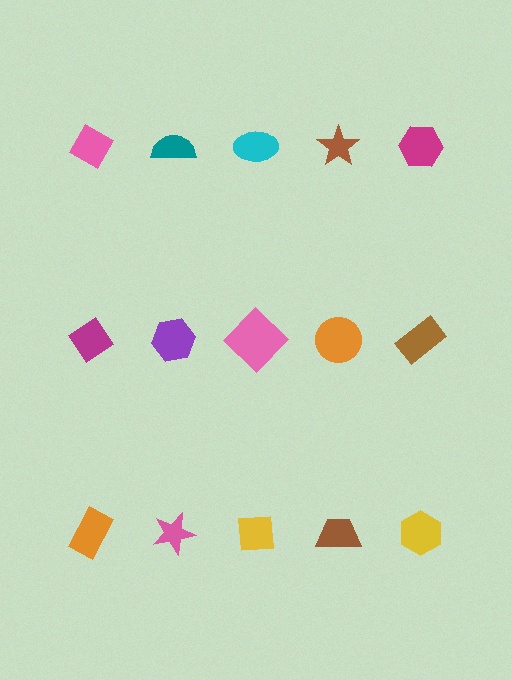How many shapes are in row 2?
5 shapes.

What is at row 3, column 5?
A yellow hexagon.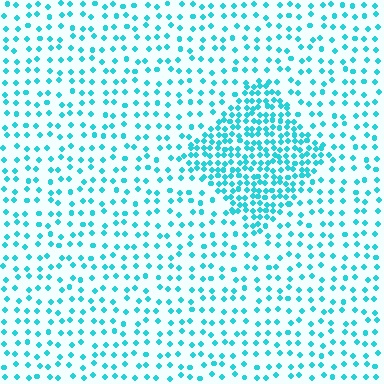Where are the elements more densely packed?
The elements are more densely packed inside the diamond boundary.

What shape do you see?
I see a diamond.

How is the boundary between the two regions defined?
The boundary is defined by a change in element density (approximately 2.5x ratio). All elements are the same color, size, and shape.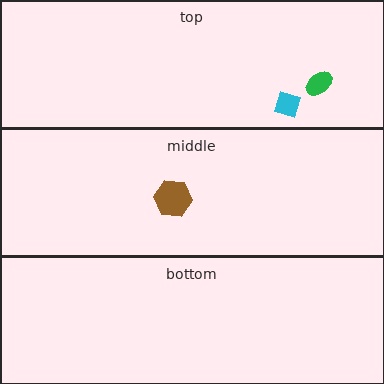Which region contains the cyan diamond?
The top region.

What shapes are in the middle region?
The brown hexagon.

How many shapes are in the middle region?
1.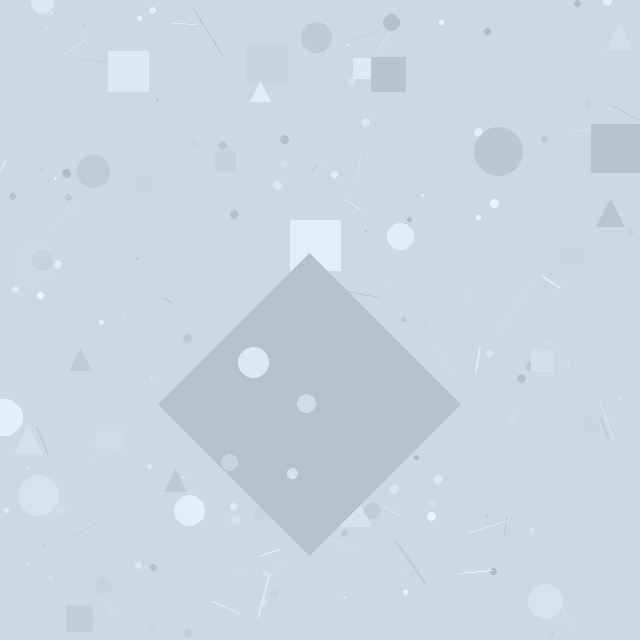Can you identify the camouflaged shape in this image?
The camouflaged shape is a diamond.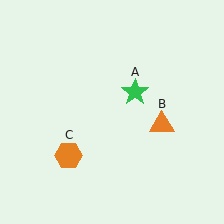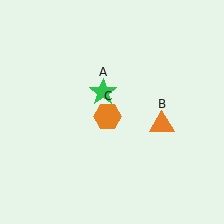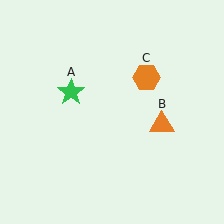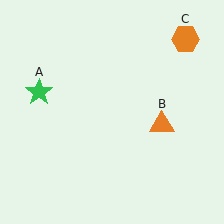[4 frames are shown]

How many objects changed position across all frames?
2 objects changed position: green star (object A), orange hexagon (object C).